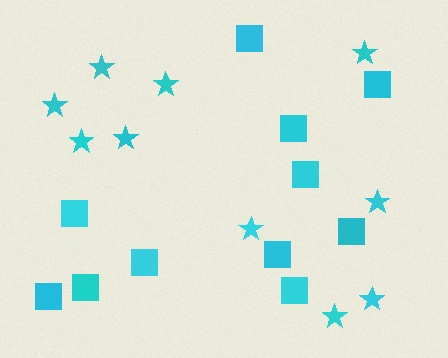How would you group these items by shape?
There are 2 groups: one group of squares (11) and one group of stars (10).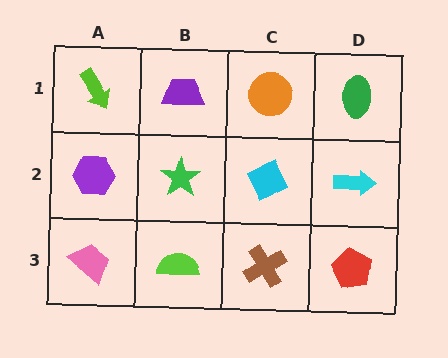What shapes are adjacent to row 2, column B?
A purple trapezoid (row 1, column B), a lime semicircle (row 3, column B), a purple hexagon (row 2, column A), a cyan diamond (row 2, column C).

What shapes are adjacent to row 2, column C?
An orange circle (row 1, column C), a brown cross (row 3, column C), a green star (row 2, column B), a cyan arrow (row 2, column D).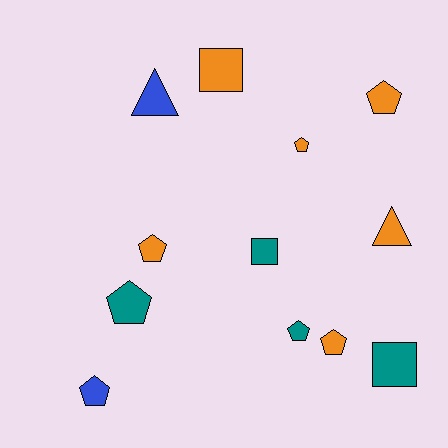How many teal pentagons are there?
There are 2 teal pentagons.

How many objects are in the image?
There are 12 objects.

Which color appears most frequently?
Orange, with 6 objects.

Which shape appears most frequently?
Pentagon, with 7 objects.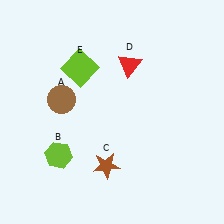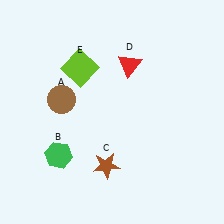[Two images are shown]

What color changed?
The hexagon (B) changed from lime in Image 1 to green in Image 2.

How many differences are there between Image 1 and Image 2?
There is 1 difference between the two images.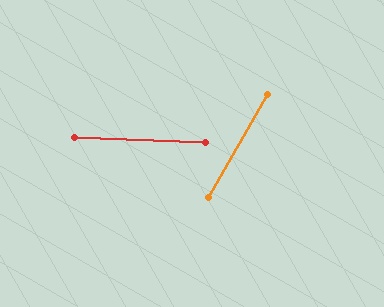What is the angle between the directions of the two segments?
Approximately 62 degrees.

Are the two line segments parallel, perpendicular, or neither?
Neither parallel nor perpendicular — they differ by about 62°.